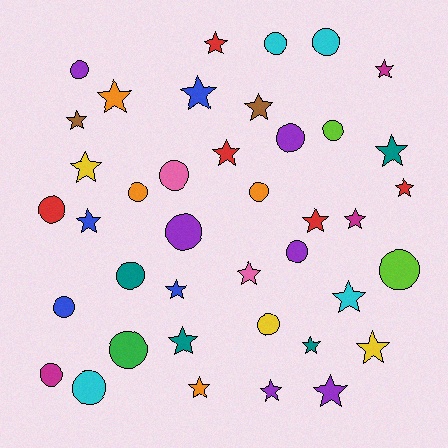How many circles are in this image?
There are 18 circles.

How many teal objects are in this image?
There are 4 teal objects.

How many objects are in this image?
There are 40 objects.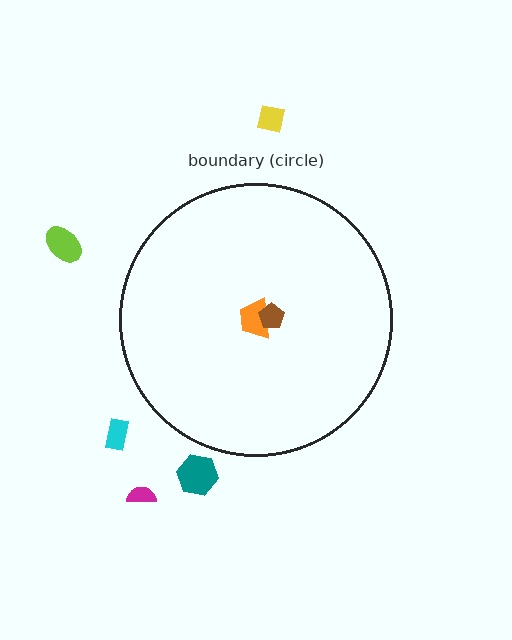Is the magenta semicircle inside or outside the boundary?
Outside.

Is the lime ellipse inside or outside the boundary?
Outside.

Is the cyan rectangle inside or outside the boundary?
Outside.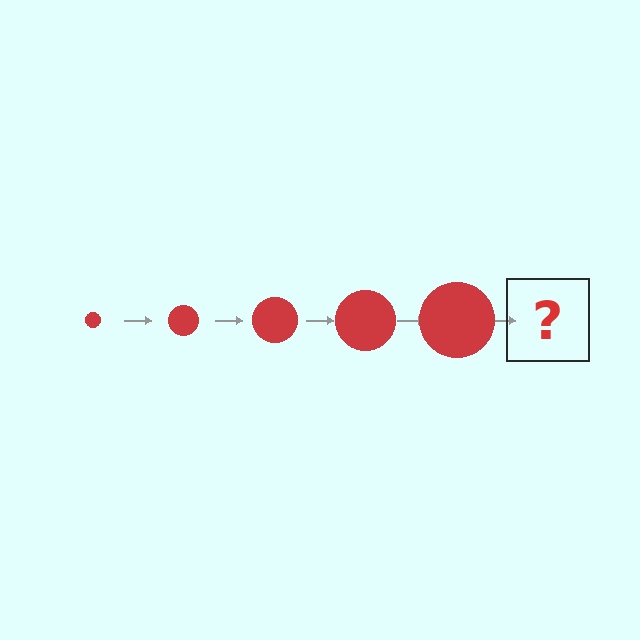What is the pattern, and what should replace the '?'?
The pattern is that the circle gets progressively larger each step. The '?' should be a red circle, larger than the previous one.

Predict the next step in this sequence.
The next step is a red circle, larger than the previous one.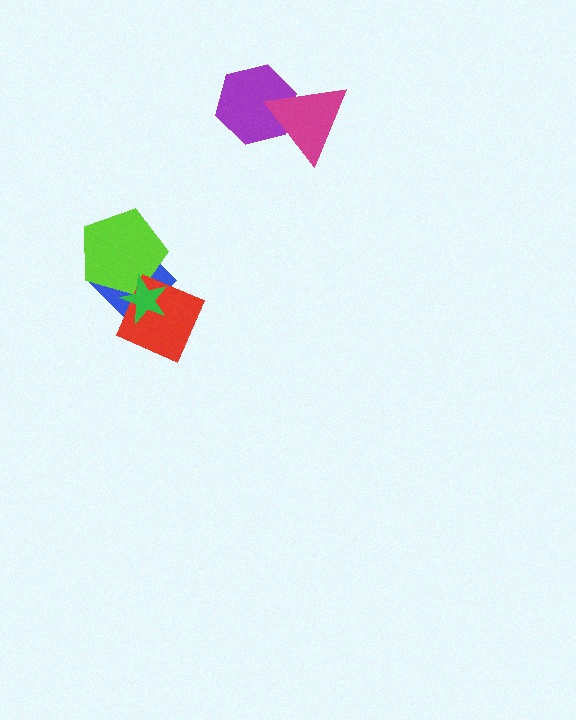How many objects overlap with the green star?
3 objects overlap with the green star.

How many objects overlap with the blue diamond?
3 objects overlap with the blue diamond.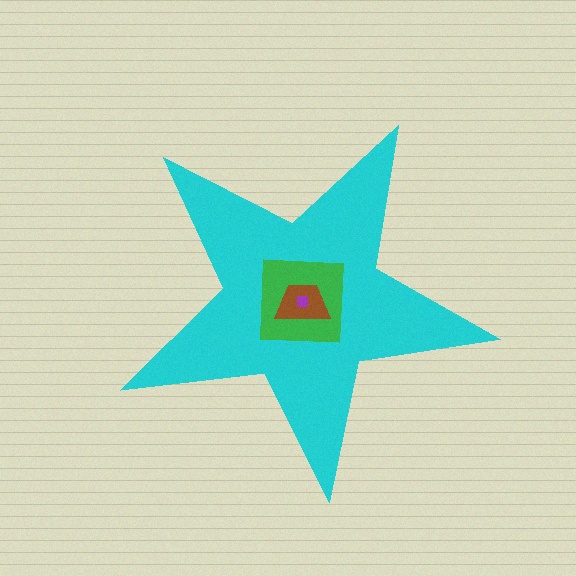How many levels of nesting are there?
4.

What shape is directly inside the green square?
The brown trapezoid.